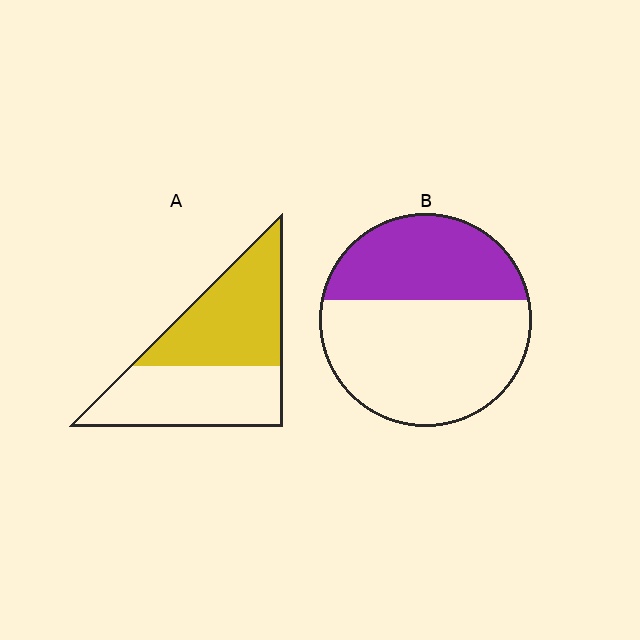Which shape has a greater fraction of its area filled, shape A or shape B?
Shape A.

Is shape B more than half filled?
No.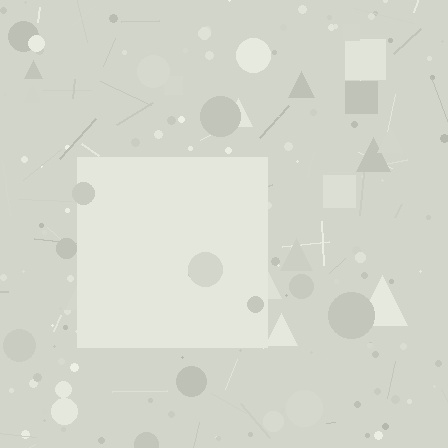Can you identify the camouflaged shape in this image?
The camouflaged shape is a square.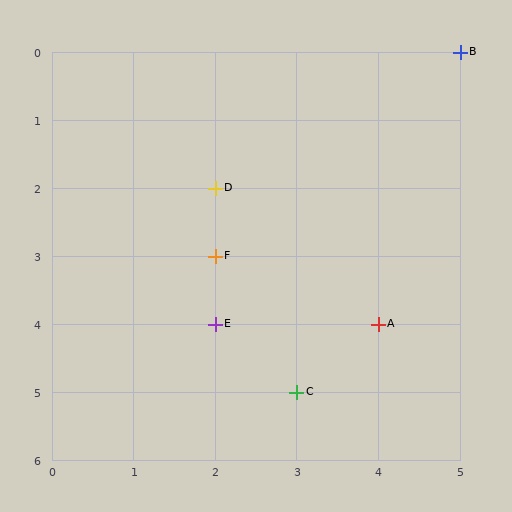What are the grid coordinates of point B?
Point B is at grid coordinates (5, 0).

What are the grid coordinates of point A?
Point A is at grid coordinates (4, 4).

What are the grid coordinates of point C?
Point C is at grid coordinates (3, 5).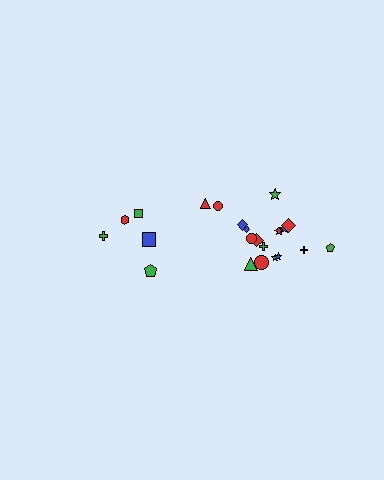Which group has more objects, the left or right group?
The right group.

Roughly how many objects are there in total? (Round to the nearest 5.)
Roughly 25 objects in total.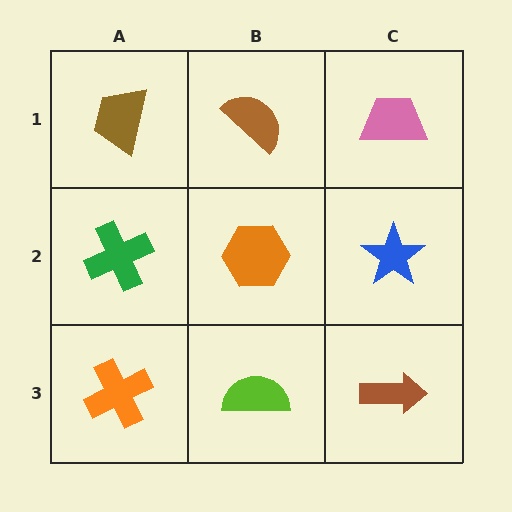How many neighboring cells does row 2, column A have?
3.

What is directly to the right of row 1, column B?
A pink trapezoid.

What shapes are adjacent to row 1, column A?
A green cross (row 2, column A), a brown semicircle (row 1, column B).